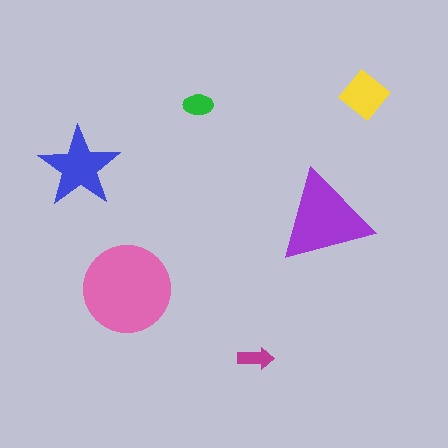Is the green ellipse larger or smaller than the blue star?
Smaller.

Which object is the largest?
The pink circle.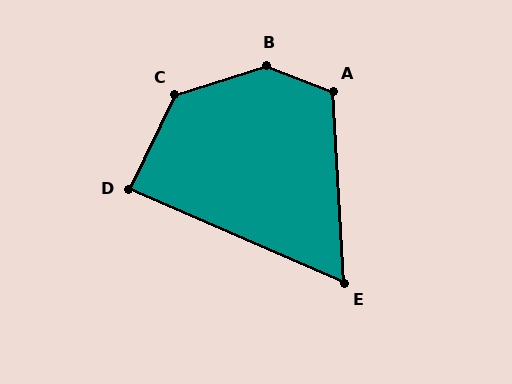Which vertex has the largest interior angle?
B, at approximately 141 degrees.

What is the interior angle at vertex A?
Approximately 114 degrees (obtuse).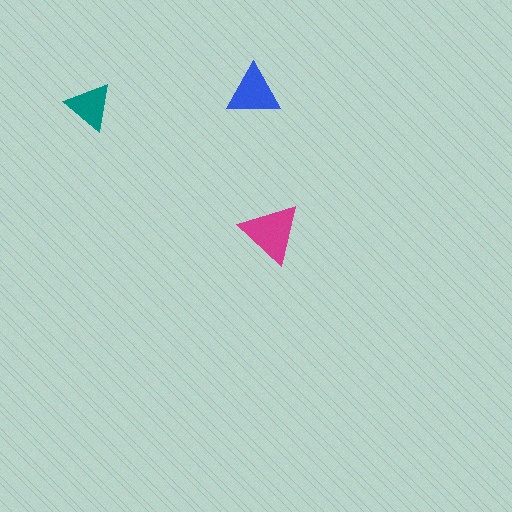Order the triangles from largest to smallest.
the magenta one, the blue one, the teal one.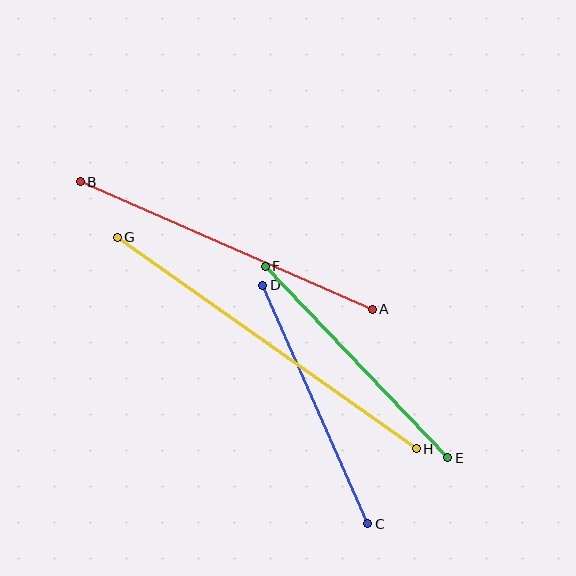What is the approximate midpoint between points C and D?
The midpoint is at approximately (315, 404) pixels.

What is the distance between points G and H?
The distance is approximately 366 pixels.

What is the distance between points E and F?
The distance is approximately 265 pixels.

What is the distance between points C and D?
The distance is approximately 260 pixels.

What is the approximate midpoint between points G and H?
The midpoint is at approximately (267, 343) pixels.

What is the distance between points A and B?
The distance is approximately 318 pixels.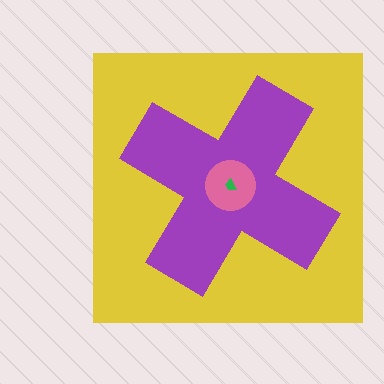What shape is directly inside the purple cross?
The pink circle.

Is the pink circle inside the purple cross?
Yes.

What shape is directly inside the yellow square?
The purple cross.